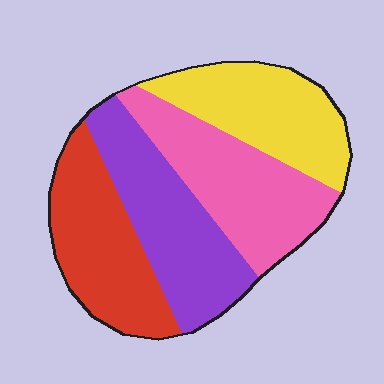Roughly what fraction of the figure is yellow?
Yellow covers about 25% of the figure.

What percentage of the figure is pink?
Pink takes up about one quarter (1/4) of the figure.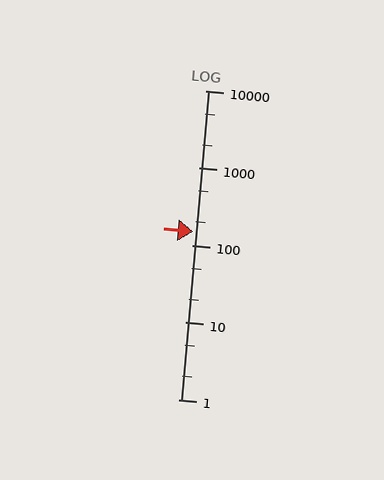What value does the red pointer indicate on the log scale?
The pointer indicates approximately 150.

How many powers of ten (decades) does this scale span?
The scale spans 4 decades, from 1 to 10000.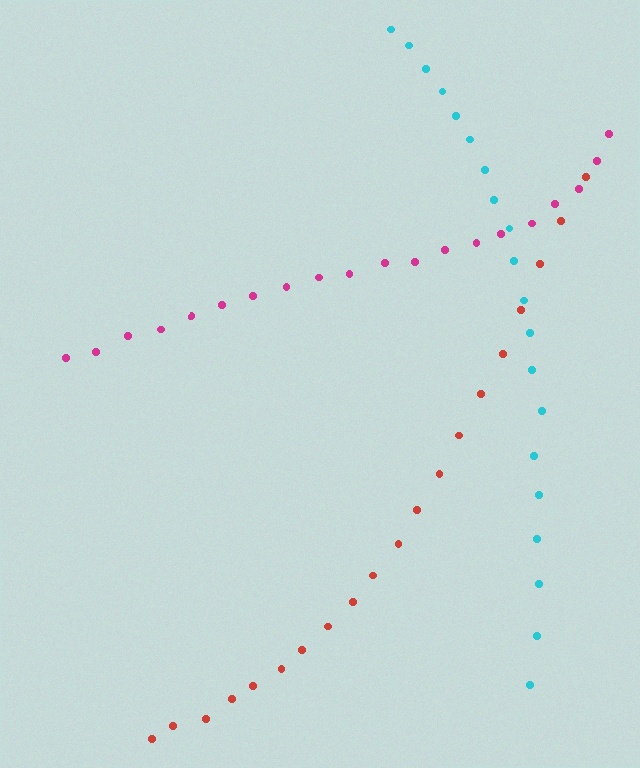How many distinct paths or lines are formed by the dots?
There are 3 distinct paths.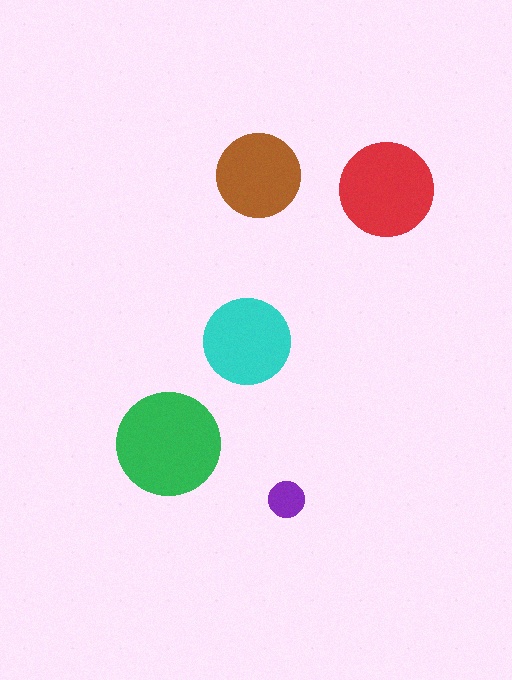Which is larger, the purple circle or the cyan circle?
The cyan one.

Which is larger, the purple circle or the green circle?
The green one.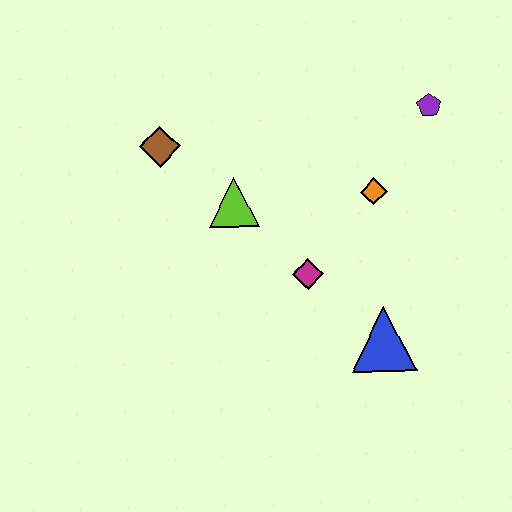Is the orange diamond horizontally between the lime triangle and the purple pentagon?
Yes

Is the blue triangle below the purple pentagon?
Yes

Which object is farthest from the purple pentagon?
The brown diamond is farthest from the purple pentagon.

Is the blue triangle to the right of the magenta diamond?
Yes